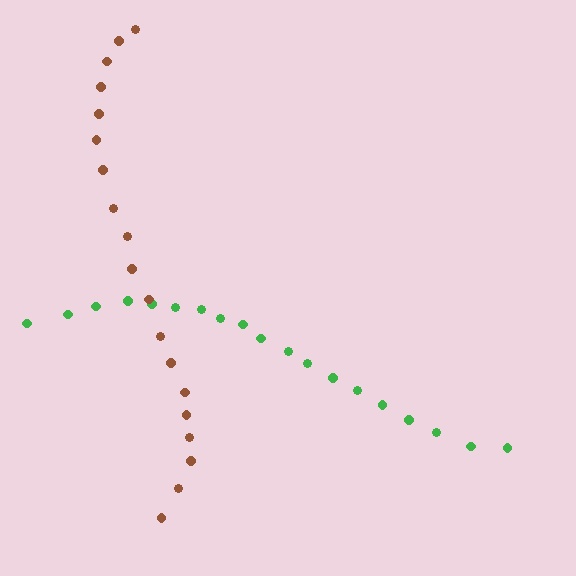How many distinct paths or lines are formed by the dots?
There are 2 distinct paths.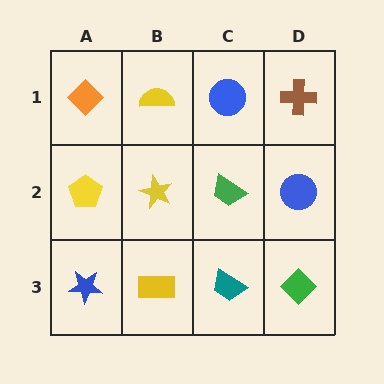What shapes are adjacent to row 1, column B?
A yellow star (row 2, column B), an orange diamond (row 1, column A), a blue circle (row 1, column C).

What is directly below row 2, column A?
A blue star.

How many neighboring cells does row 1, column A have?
2.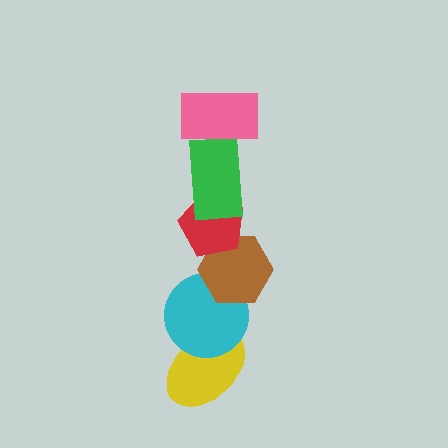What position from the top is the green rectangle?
The green rectangle is 2nd from the top.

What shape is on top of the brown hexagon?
The red pentagon is on top of the brown hexagon.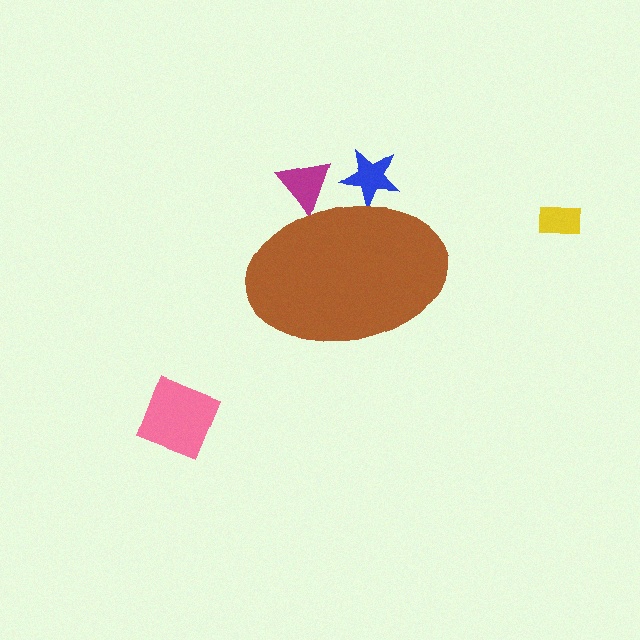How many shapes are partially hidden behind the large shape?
2 shapes are partially hidden.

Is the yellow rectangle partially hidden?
No, the yellow rectangle is fully visible.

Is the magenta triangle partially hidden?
Yes, the magenta triangle is partially hidden behind the brown ellipse.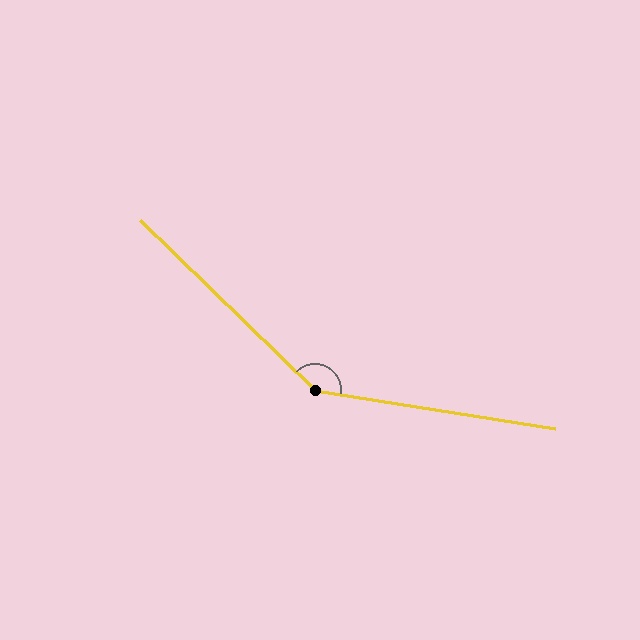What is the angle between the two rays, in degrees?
Approximately 145 degrees.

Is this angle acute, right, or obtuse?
It is obtuse.